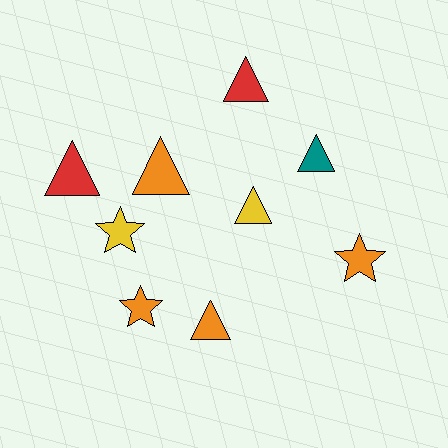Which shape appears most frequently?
Triangle, with 6 objects.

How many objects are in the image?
There are 9 objects.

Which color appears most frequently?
Orange, with 4 objects.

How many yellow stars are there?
There is 1 yellow star.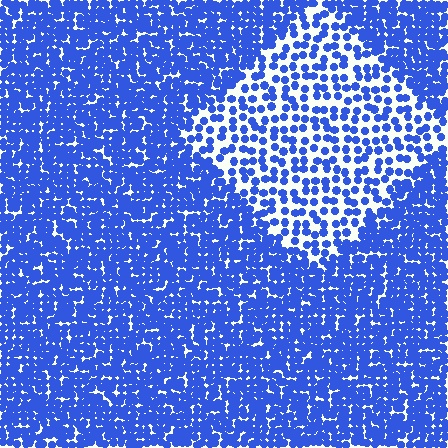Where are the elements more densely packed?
The elements are more densely packed outside the diamond boundary.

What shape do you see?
I see a diamond.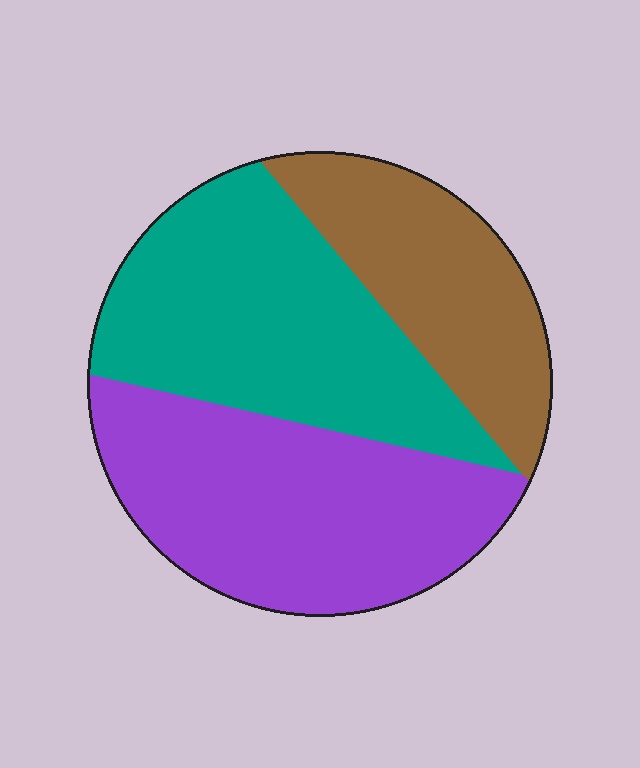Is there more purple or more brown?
Purple.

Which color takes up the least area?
Brown, at roughly 25%.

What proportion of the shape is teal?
Teal covers around 35% of the shape.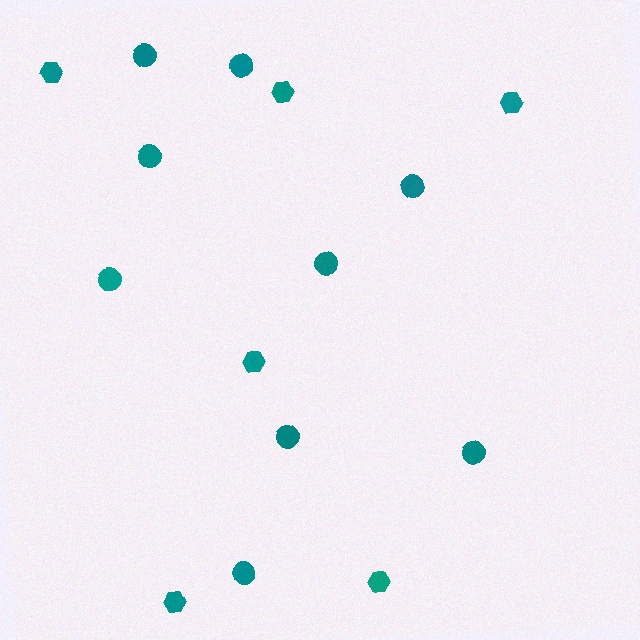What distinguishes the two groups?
There are 2 groups: one group of hexagons (6) and one group of circles (9).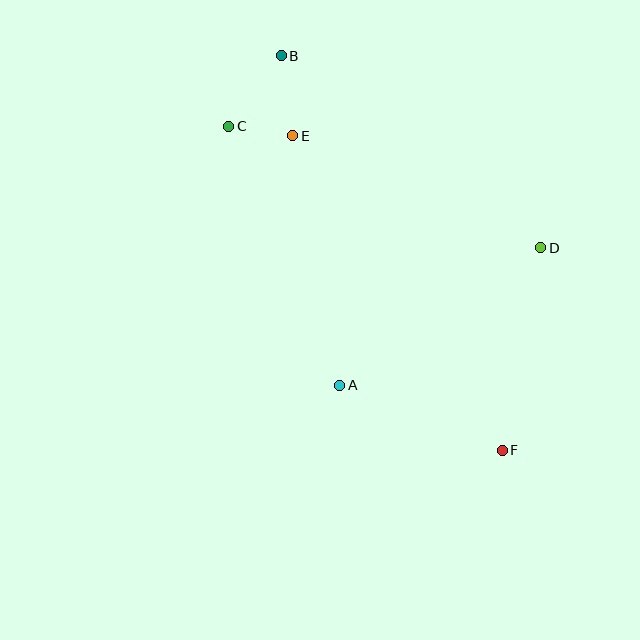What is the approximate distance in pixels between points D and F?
The distance between D and F is approximately 206 pixels.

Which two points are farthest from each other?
Points B and F are farthest from each other.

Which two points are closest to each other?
Points C and E are closest to each other.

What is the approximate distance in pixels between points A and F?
The distance between A and F is approximately 175 pixels.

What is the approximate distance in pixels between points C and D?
The distance between C and D is approximately 335 pixels.